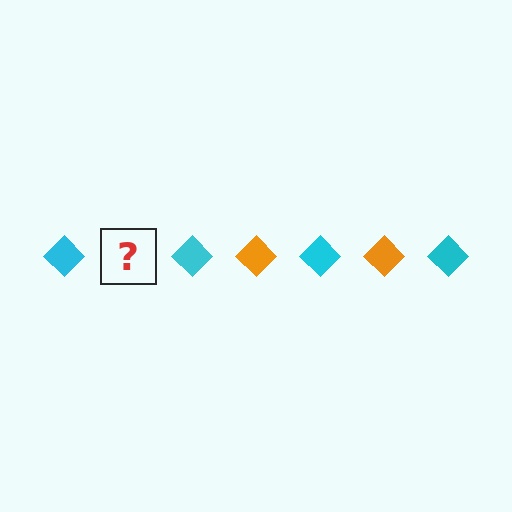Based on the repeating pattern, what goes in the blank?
The blank should be an orange diamond.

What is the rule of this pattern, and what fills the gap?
The rule is that the pattern cycles through cyan, orange diamonds. The gap should be filled with an orange diamond.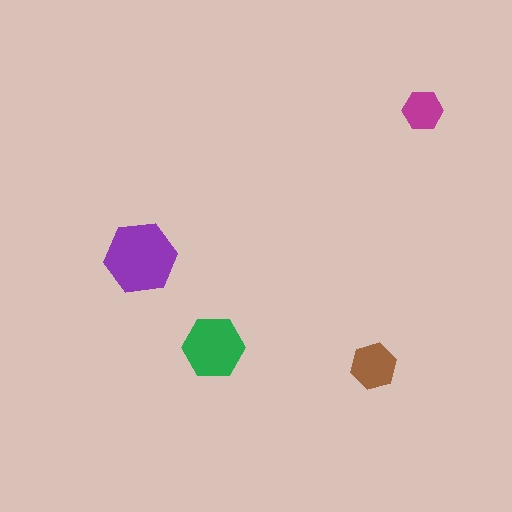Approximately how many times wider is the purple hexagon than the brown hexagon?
About 1.5 times wider.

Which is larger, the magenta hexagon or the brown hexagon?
The brown one.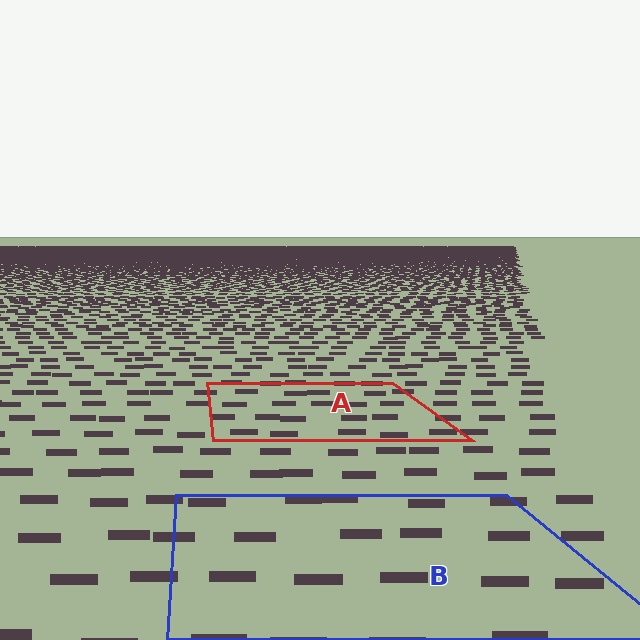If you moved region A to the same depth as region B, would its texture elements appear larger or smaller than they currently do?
They would appear larger. At a closer depth, the same texture elements are projected at a bigger on-screen size.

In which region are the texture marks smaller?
The texture marks are smaller in region A, because it is farther away.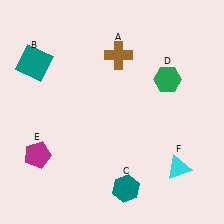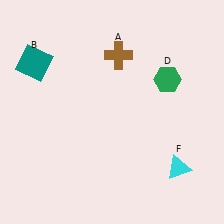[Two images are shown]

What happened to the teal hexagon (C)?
The teal hexagon (C) was removed in Image 2. It was in the bottom-right area of Image 1.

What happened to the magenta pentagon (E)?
The magenta pentagon (E) was removed in Image 2. It was in the bottom-left area of Image 1.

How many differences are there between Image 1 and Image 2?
There are 2 differences between the two images.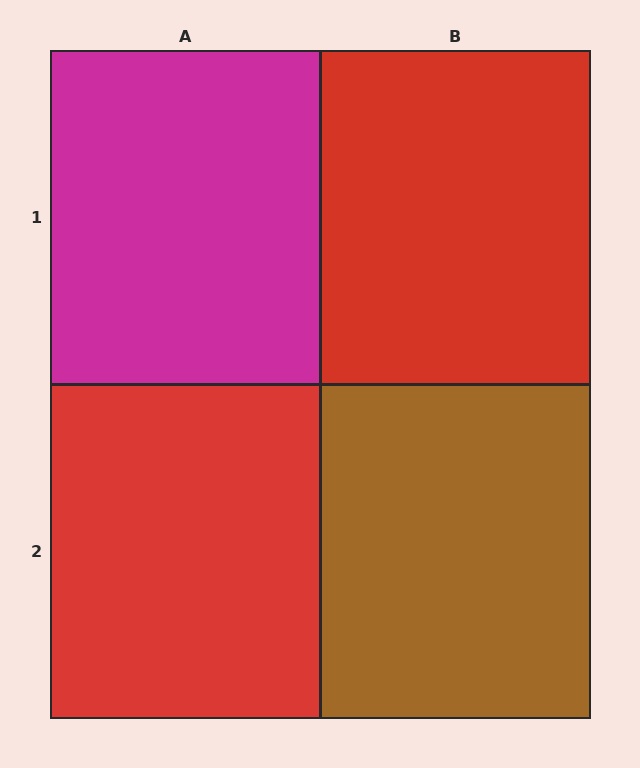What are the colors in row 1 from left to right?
Magenta, red.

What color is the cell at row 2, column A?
Red.